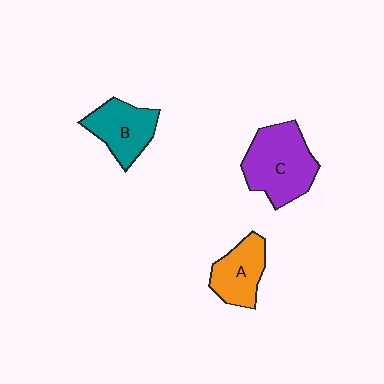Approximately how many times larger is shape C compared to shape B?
Approximately 1.4 times.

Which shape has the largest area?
Shape C (purple).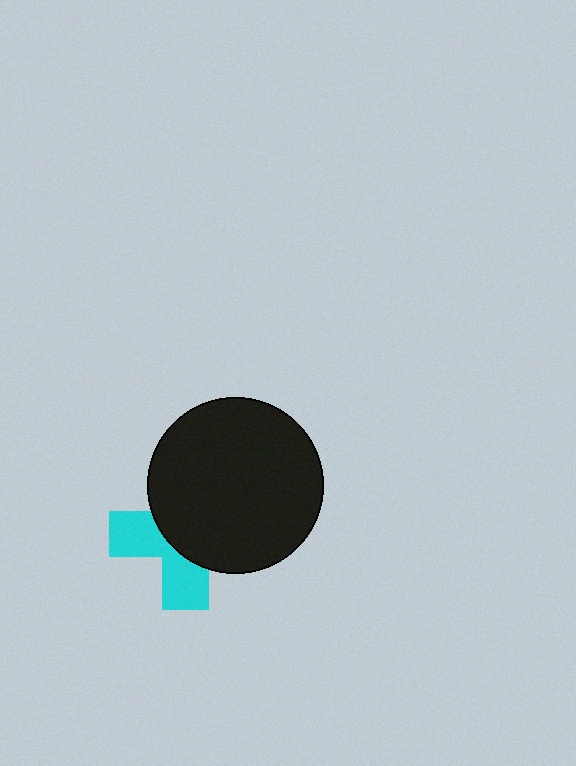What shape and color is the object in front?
The object in front is a black circle.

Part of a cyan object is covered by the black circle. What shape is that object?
It is a cross.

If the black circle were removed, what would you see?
You would see the complete cyan cross.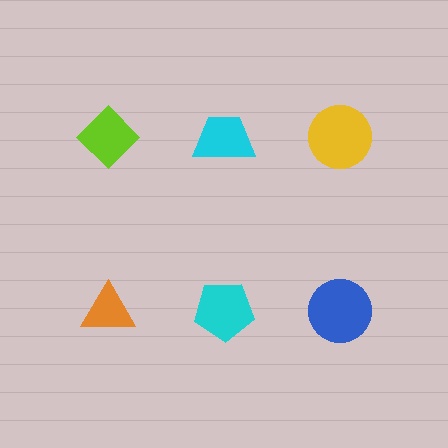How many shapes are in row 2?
3 shapes.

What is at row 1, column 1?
A lime diamond.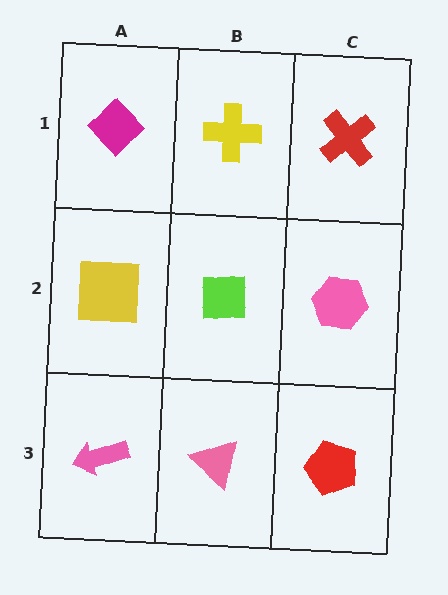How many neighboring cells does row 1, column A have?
2.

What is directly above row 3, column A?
A yellow square.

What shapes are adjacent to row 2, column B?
A yellow cross (row 1, column B), a pink triangle (row 3, column B), a yellow square (row 2, column A), a pink hexagon (row 2, column C).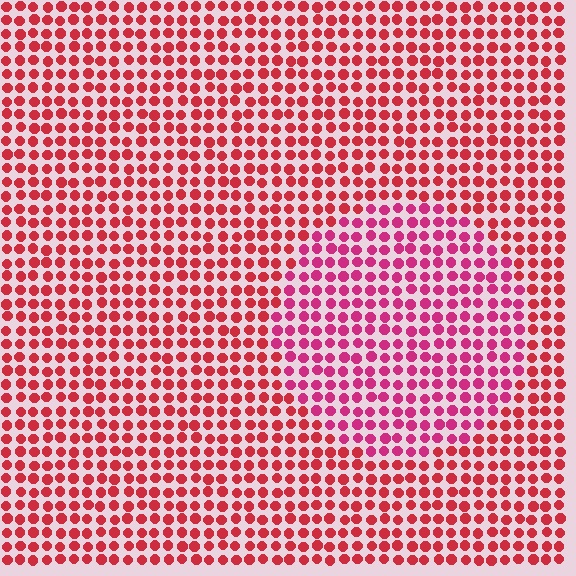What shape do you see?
I see a circle.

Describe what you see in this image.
The image is filled with small red elements in a uniform arrangement. A circle-shaped region is visible where the elements are tinted to a slightly different hue, forming a subtle color boundary.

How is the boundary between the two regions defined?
The boundary is defined purely by a slight shift in hue (about 25 degrees). Spacing, size, and orientation are identical on both sides.